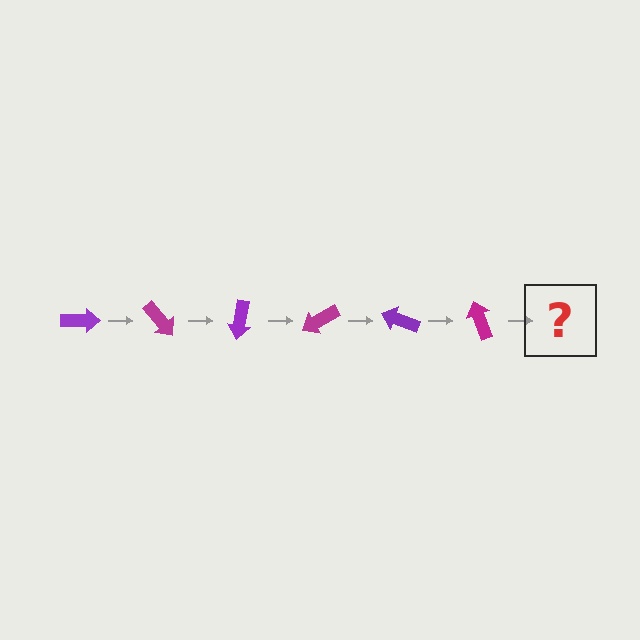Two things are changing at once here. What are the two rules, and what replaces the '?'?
The two rules are that it rotates 50 degrees each step and the color cycles through purple and magenta. The '?' should be a purple arrow, rotated 300 degrees from the start.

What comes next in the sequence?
The next element should be a purple arrow, rotated 300 degrees from the start.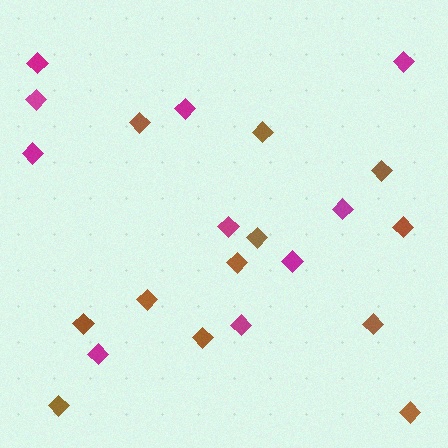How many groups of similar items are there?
There are 2 groups: one group of brown diamonds (12) and one group of magenta diamonds (10).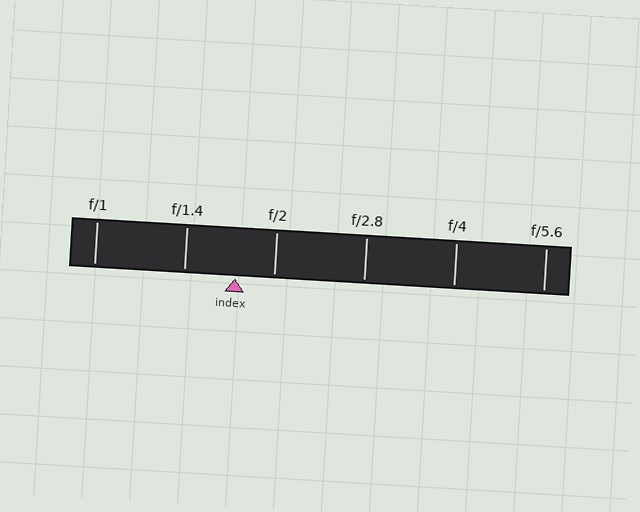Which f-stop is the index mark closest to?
The index mark is closest to f/2.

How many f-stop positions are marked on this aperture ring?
There are 6 f-stop positions marked.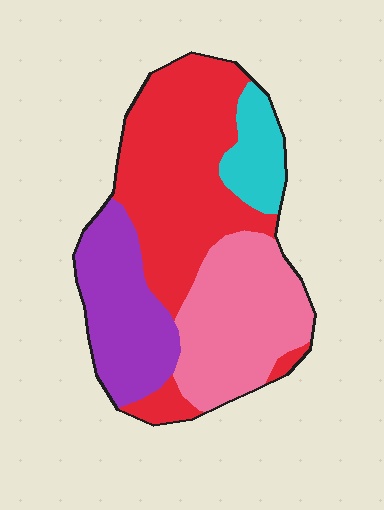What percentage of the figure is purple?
Purple covers 21% of the figure.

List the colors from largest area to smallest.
From largest to smallest: red, pink, purple, cyan.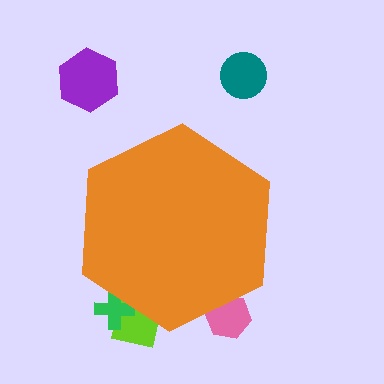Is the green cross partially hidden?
Yes, the green cross is partially hidden behind the orange hexagon.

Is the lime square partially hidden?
Yes, the lime square is partially hidden behind the orange hexagon.